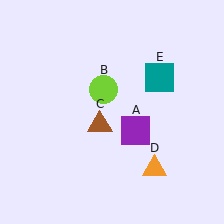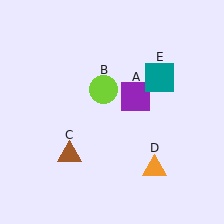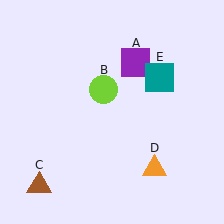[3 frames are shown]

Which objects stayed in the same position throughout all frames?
Lime circle (object B) and orange triangle (object D) and teal square (object E) remained stationary.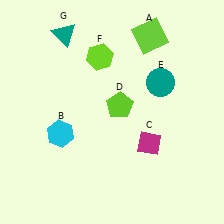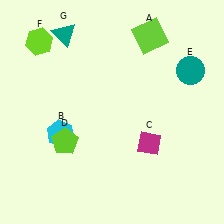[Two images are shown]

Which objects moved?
The objects that moved are: the lime pentagon (D), the teal circle (E), the lime hexagon (F).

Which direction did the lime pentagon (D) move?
The lime pentagon (D) moved left.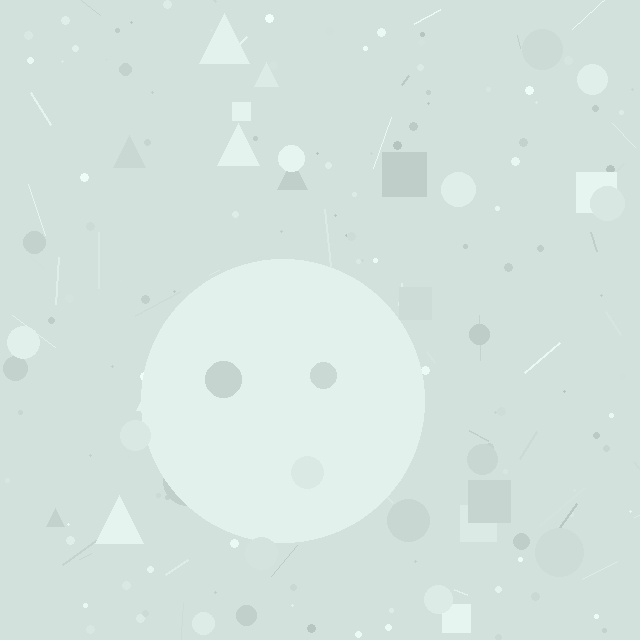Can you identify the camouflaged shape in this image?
The camouflaged shape is a circle.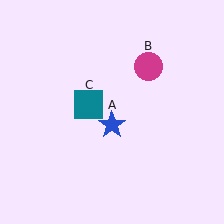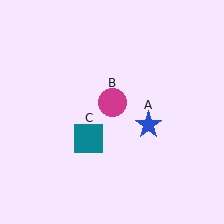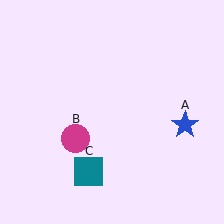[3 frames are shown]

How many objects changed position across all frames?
3 objects changed position: blue star (object A), magenta circle (object B), teal square (object C).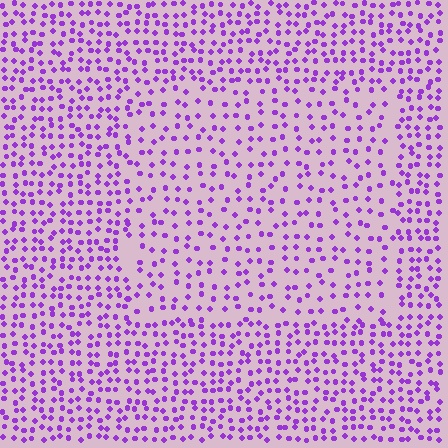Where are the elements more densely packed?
The elements are more densely packed outside the rectangle boundary.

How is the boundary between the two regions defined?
The boundary is defined by a change in element density (approximately 1.7x ratio). All elements are the same color, size, and shape.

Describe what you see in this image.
The image contains small purple elements arranged at two different densities. A rectangle-shaped region is visible where the elements are less densely packed than the surrounding area.